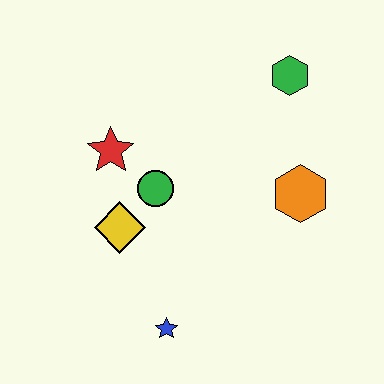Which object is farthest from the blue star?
The green hexagon is farthest from the blue star.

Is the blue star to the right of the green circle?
Yes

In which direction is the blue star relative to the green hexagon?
The blue star is below the green hexagon.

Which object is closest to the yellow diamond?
The green circle is closest to the yellow diamond.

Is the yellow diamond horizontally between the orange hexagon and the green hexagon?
No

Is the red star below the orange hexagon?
No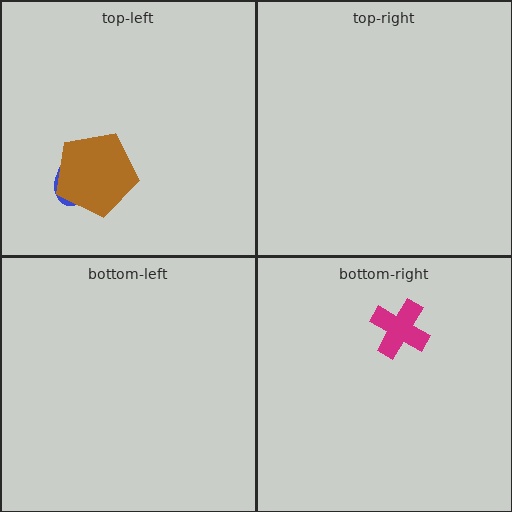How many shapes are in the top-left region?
2.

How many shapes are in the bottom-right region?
1.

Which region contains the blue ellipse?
The top-left region.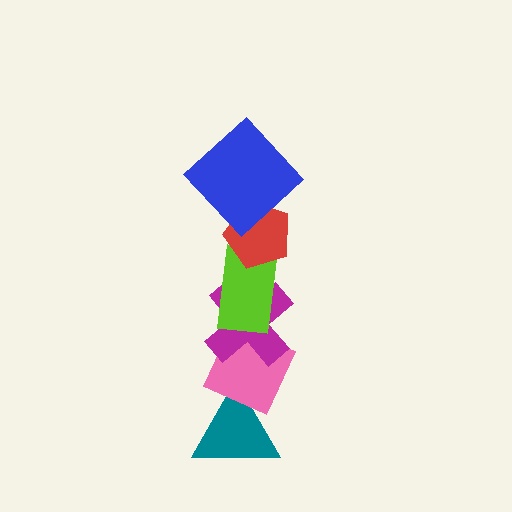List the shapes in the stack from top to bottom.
From top to bottom: the blue diamond, the red pentagon, the lime rectangle, the magenta cross, the pink diamond, the teal triangle.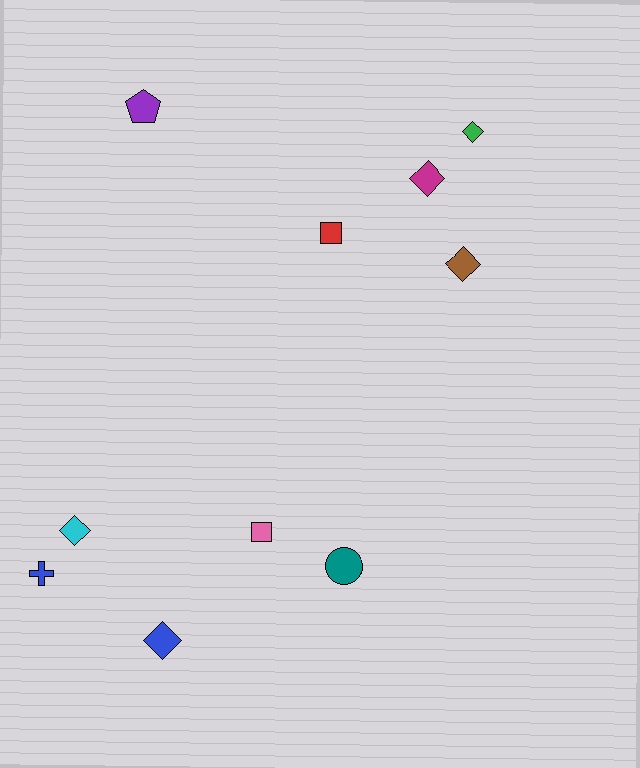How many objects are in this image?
There are 10 objects.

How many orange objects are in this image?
There are no orange objects.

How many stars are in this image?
There are no stars.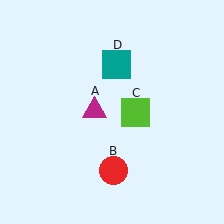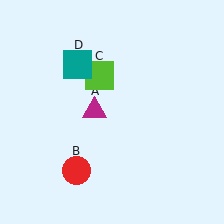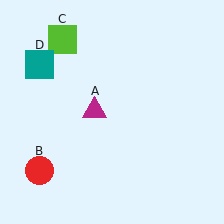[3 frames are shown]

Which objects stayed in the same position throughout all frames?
Magenta triangle (object A) remained stationary.